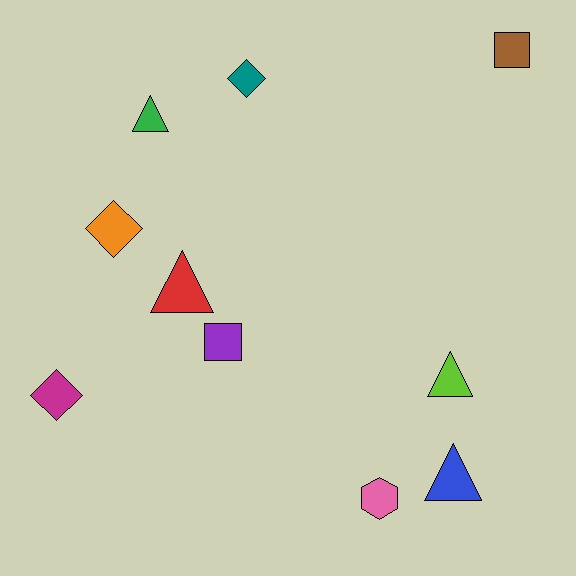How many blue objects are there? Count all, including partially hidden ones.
There is 1 blue object.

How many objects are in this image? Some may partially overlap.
There are 10 objects.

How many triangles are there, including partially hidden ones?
There are 4 triangles.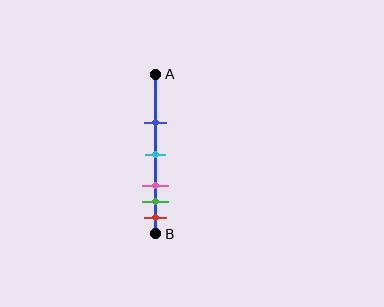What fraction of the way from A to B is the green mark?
The green mark is approximately 80% (0.8) of the way from A to B.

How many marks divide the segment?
There are 5 marks dividing the segment.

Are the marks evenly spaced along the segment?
No, the marks are not evenly spaced.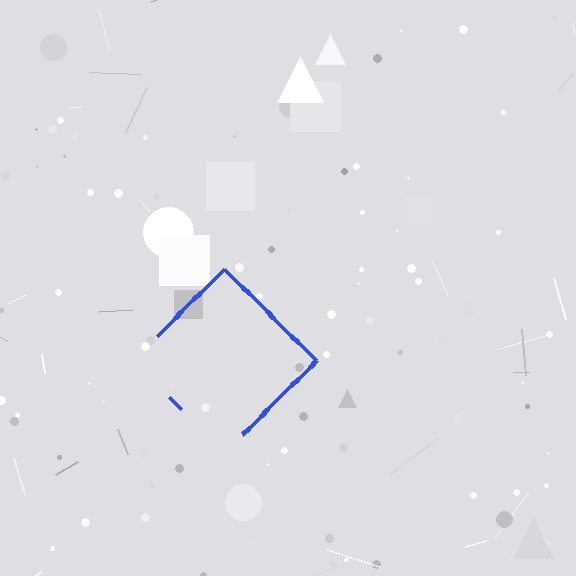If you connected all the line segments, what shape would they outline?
They would outline a diamond.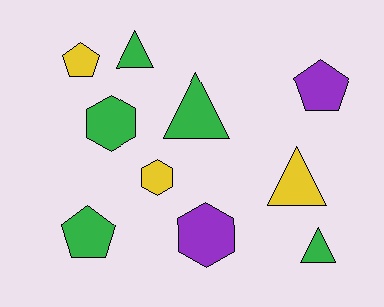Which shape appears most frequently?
Triangle, with 4 objects.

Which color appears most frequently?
Green, with 5 objects.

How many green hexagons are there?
There is 1 green hexagon.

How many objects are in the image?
There are 10 objects.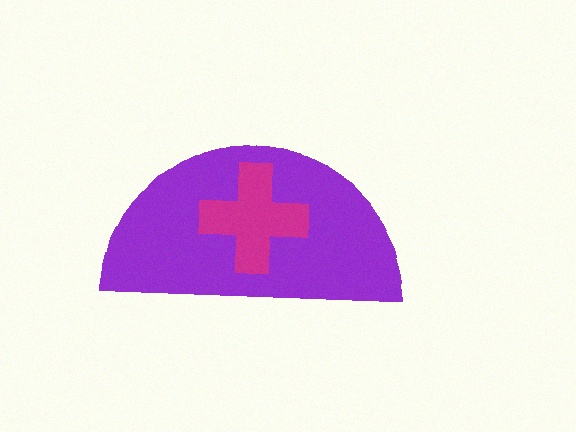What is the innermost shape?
The magenta cross.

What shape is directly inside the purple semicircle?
The magenta cross.